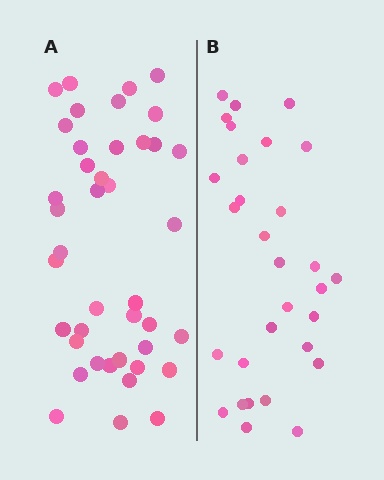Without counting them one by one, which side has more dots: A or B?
Region A (the left region) has more dots.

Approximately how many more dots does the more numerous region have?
Region A has roughly 12 or so more dots than region B.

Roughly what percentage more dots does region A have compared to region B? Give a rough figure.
About 35% more.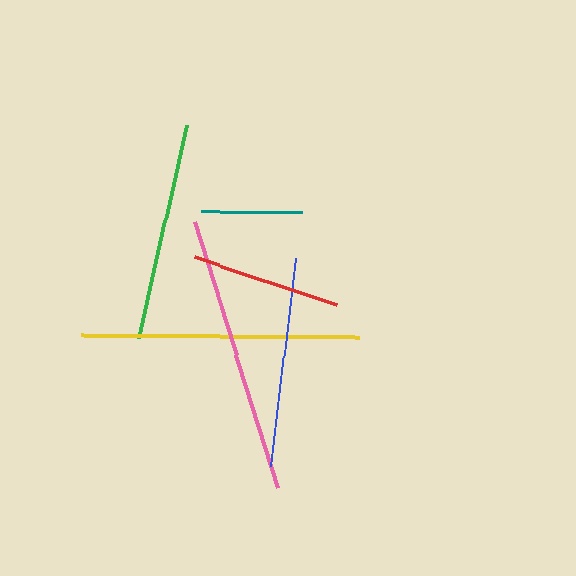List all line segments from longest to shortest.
From longest to shortest: pink, yellow, green, blue, red, teal.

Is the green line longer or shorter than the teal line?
The green line is longer than the teal line.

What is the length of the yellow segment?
The yellow segment is approximately 278 pixels long.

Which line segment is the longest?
The pink line is the longest at approximately 279 pixels.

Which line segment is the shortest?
The teal line is the shortest at approximately 101 pixels.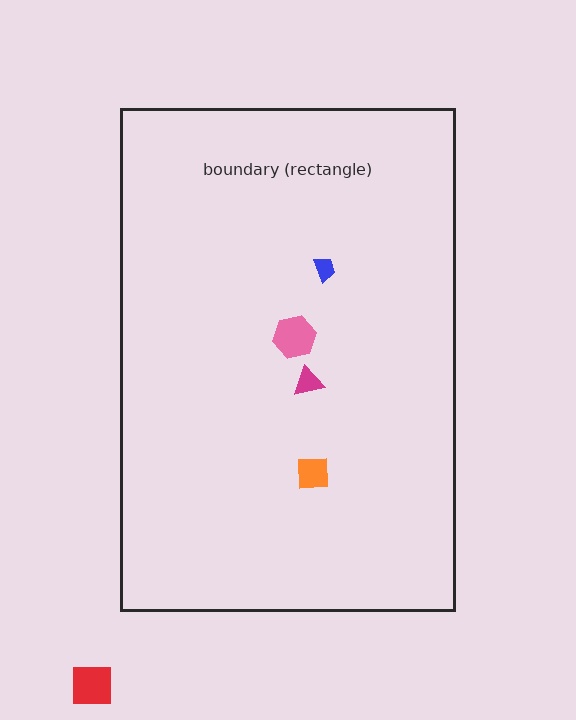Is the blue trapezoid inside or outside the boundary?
Inside.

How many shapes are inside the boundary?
4 inside, 1 outside.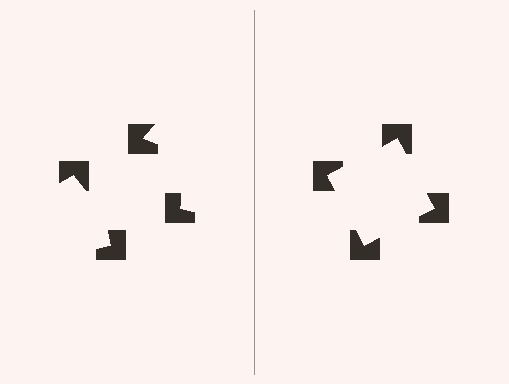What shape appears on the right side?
An illusory square.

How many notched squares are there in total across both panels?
8 — 4 on each side.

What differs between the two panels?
The notched squares are positioned identically on both sides; only the wedge orientations differ. On the right they align to a square; on the left they are misaligned.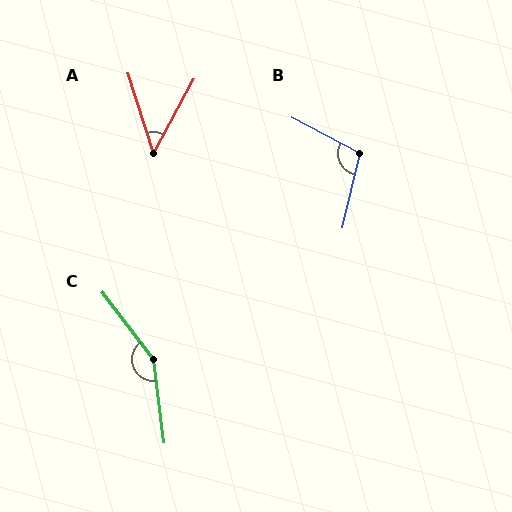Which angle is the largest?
C, at approximately 150 degrees.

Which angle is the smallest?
A, at approximately 46 degrees.